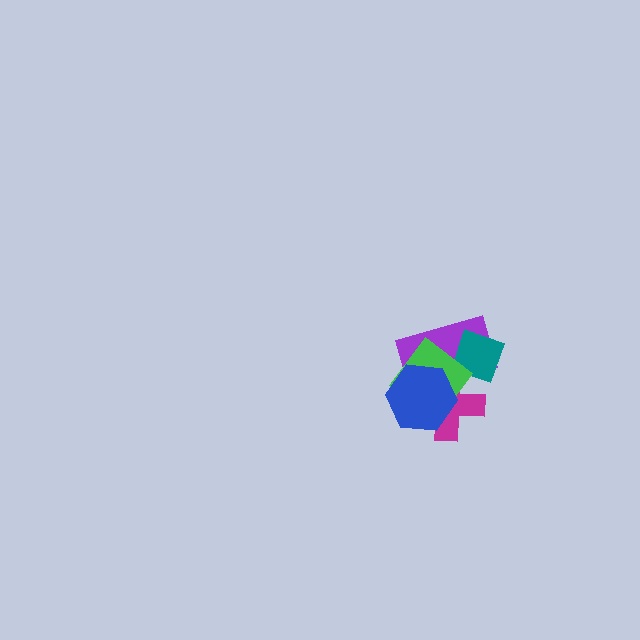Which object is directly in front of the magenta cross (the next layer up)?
The purple rectangle is directly in front of the magenta cross.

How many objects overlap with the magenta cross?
4 objects overlap with the magenta cross.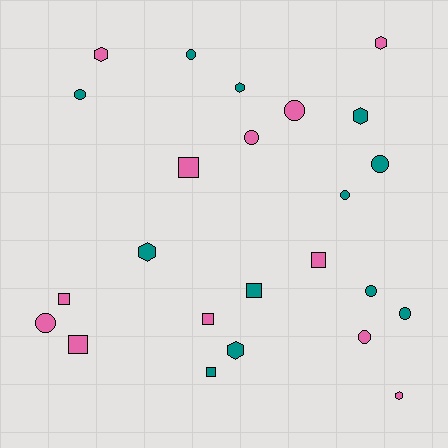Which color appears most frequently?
Pink, with 12 objects.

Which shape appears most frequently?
Circle, with 10 objects.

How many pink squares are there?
There are 5 pink squares.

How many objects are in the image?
There are 24 objects.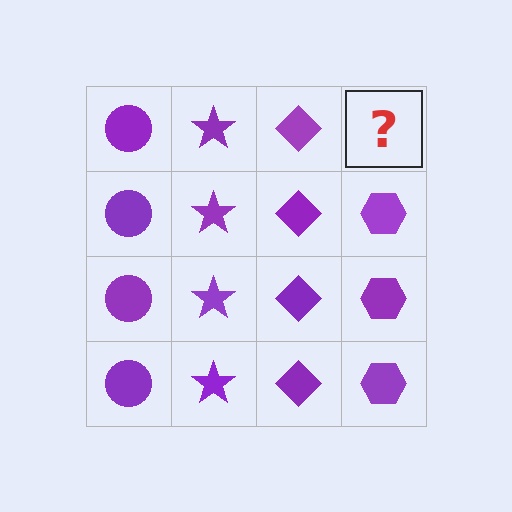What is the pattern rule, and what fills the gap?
The rule is that each column has a consistent shape. The gap should be filled with a purple hexagon.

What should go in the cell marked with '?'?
The missing cell should contain a purple hexagon.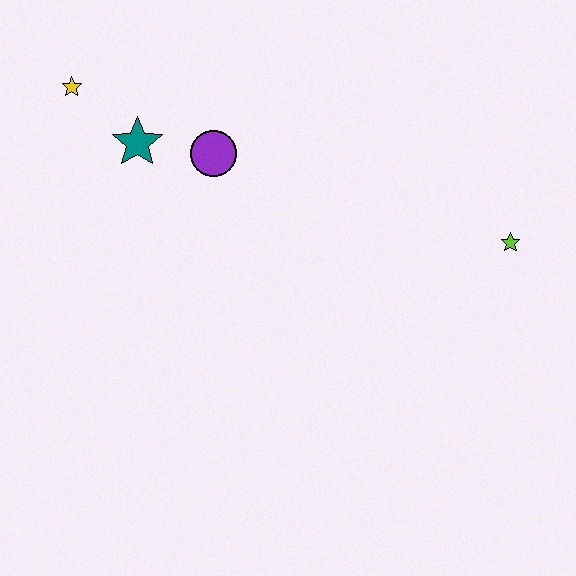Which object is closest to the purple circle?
The teal star is closest to the purple circle.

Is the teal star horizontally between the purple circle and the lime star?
No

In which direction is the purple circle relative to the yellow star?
The purple circle is to the right of the yellow star.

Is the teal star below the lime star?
No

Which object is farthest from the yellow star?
The lime star is farthest from the yellow star.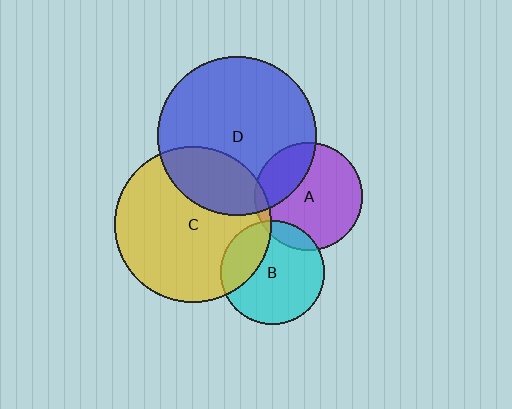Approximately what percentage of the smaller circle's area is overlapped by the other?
Approximately 5%.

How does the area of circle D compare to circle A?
Approximately 2.2 times.